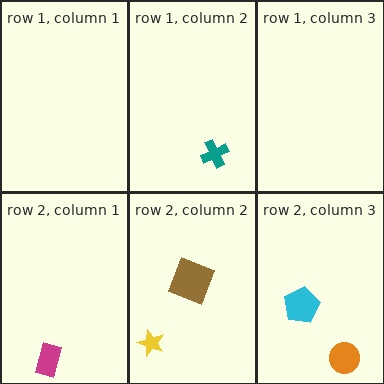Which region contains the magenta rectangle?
The row 2, column 1 region.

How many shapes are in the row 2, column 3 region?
2.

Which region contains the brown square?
The row 2, column 2 region.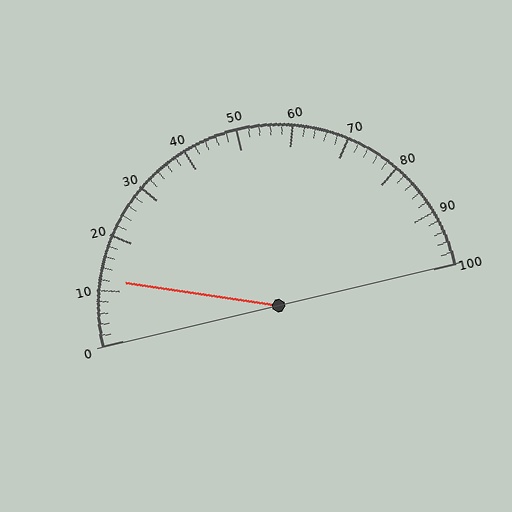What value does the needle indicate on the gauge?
The needle indicates approximately 12.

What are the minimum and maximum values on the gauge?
The gauge ranges from 0 to 100.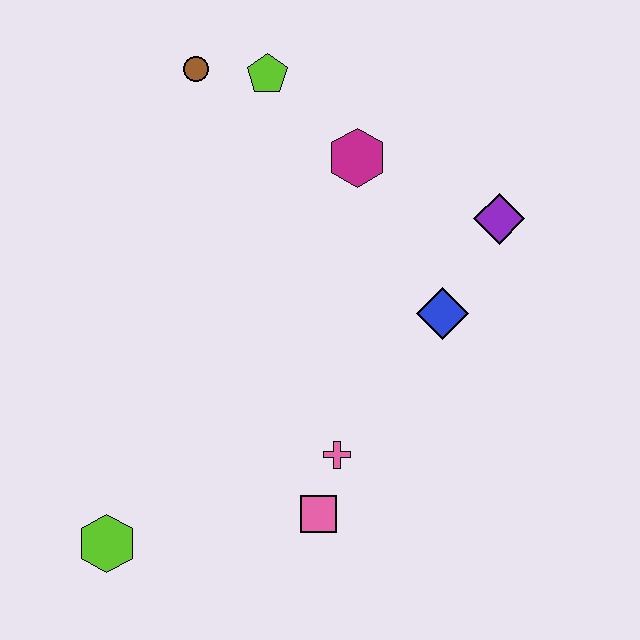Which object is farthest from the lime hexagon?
The purple diamond is farthest from the lime hexagon.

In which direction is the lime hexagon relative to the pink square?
The lime hexagon is to the left of the pink square.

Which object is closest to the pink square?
The pink cross is closest to the pink square.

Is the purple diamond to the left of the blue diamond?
No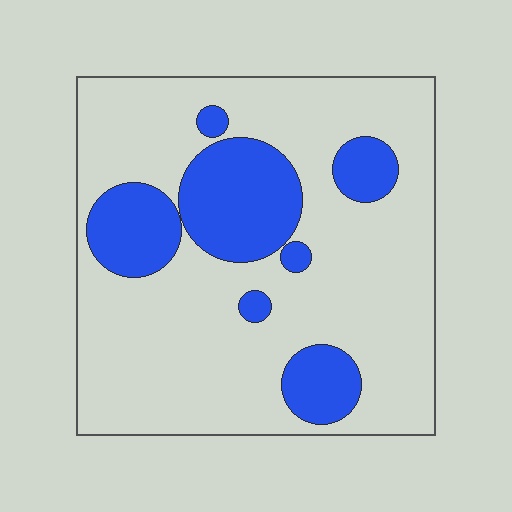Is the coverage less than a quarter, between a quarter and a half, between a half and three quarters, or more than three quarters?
Less than a quarter.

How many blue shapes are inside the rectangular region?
7.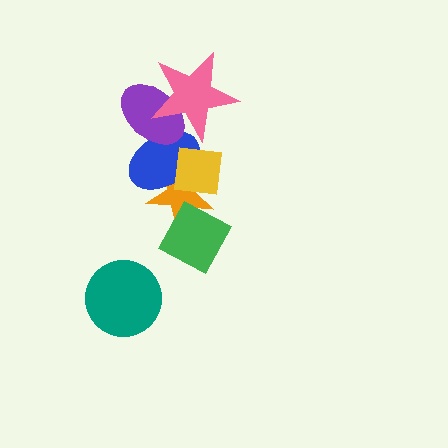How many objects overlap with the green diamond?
1 object overlaps with the green diamond.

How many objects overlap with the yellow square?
2 objects overlap with the yellow square.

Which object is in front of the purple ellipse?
The pink star is in front of the purple ellipse.